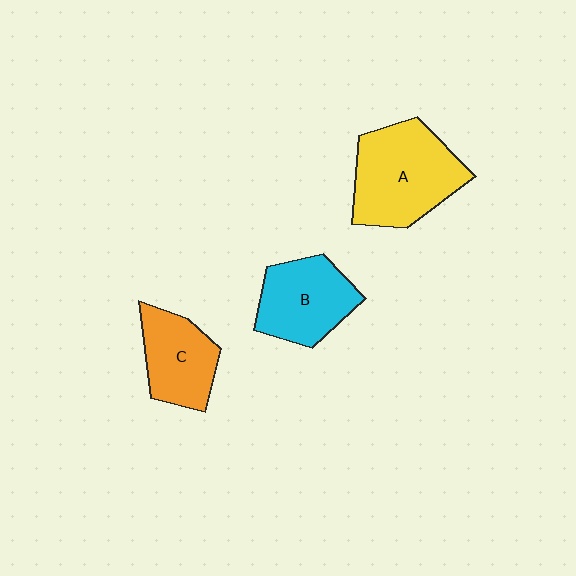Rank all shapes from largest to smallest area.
From largest to smallest: A (yellow), B (cyan), C (orange).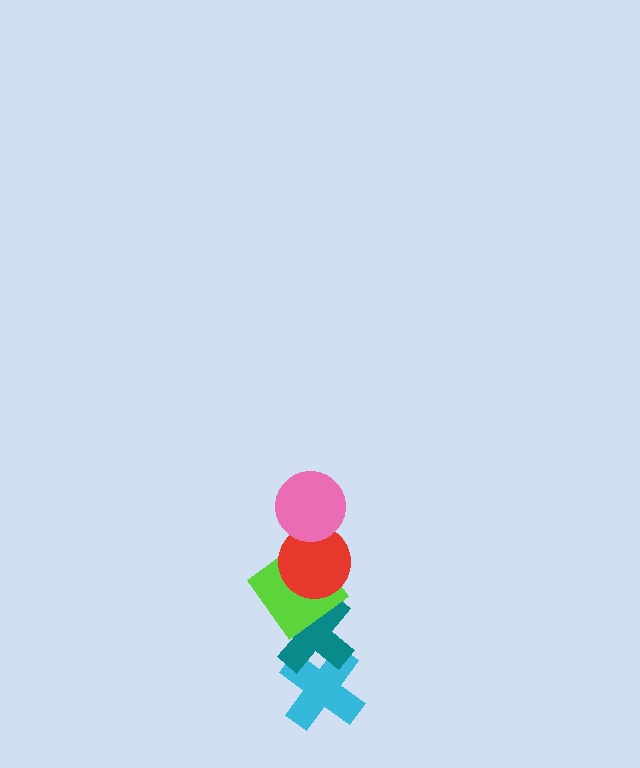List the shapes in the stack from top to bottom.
From top to bottom: the pink circle, the red circle, the lime diamond, the teal cross, the cyan cross.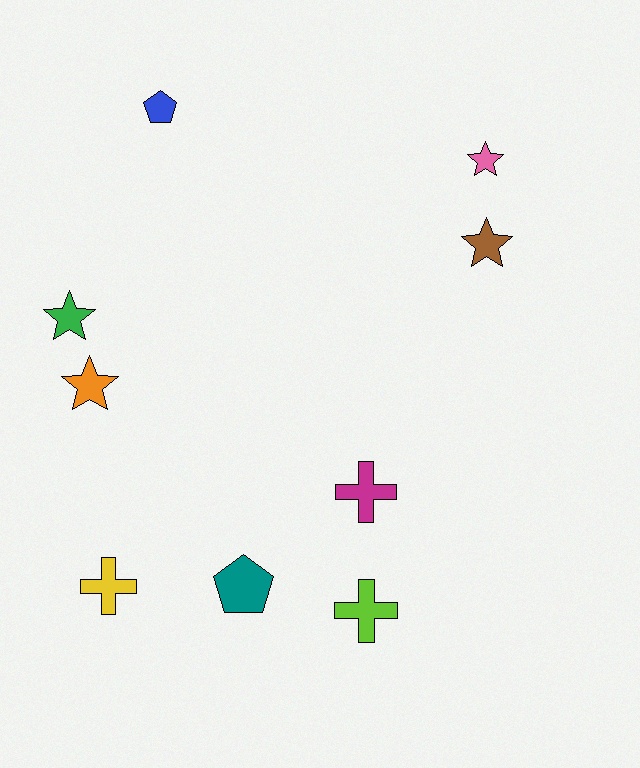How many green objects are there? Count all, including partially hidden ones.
There is 1 green object.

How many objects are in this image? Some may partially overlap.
There are 9 objects.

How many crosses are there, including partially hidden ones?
There are 3 crosses.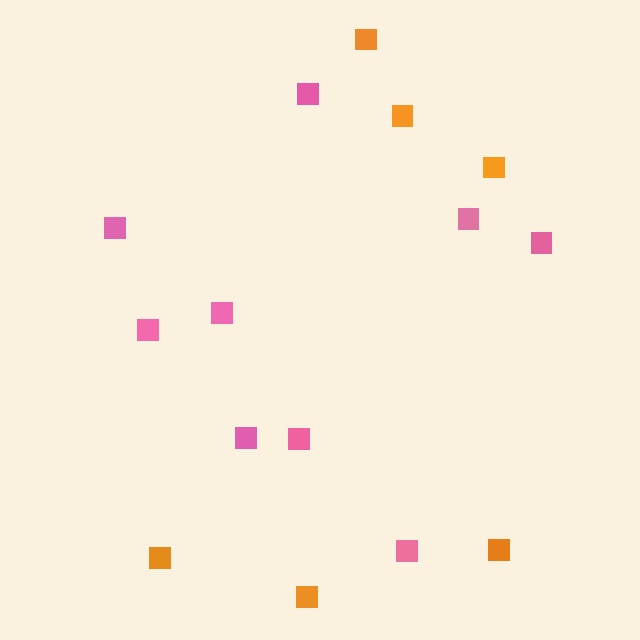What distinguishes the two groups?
There are 2 groups: one group of orange squares (6) and one group of pink squares (9).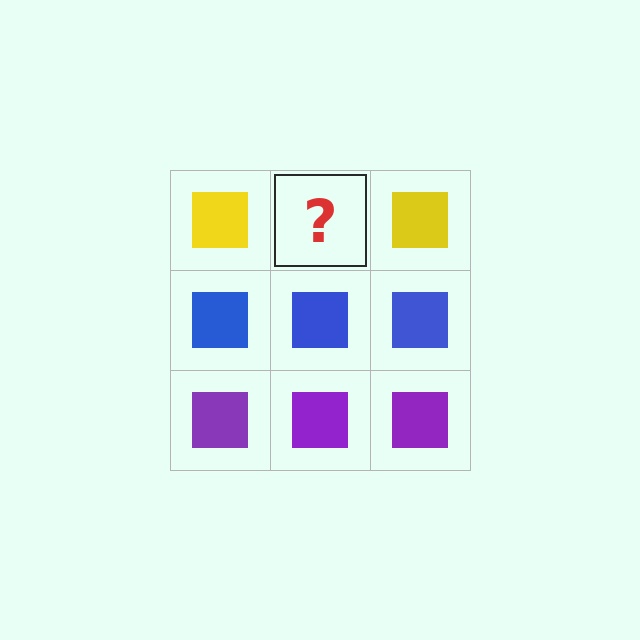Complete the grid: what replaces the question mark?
The question mark should be replaced with a yellow square.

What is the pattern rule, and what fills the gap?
The rule is that each row has a consistent color. The gap should be filled with a yellow square.